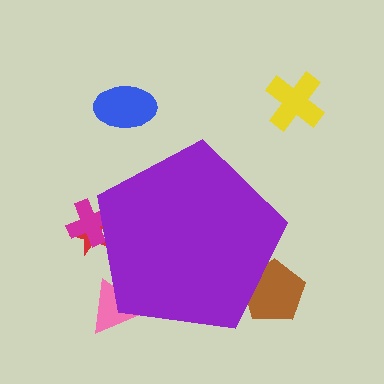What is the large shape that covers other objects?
A purple pentagon.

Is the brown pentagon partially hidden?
Yes, the brown pentagon is partially hidden behind the purple pentagon.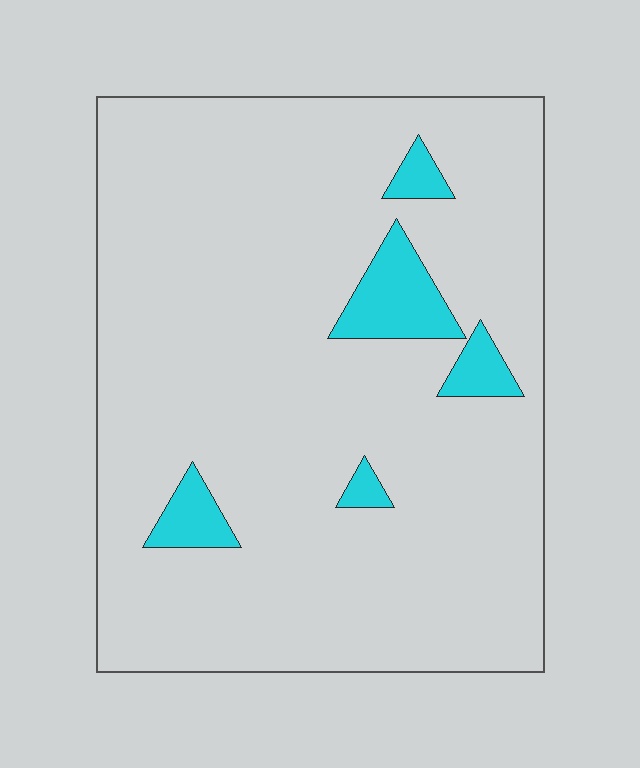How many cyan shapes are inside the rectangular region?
5.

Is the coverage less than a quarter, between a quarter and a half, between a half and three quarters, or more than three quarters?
Less than a quarter.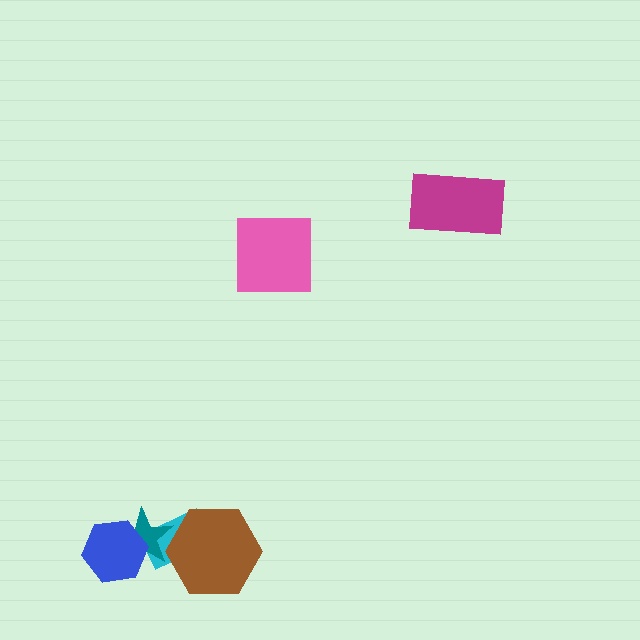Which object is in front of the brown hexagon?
The teal star is in front of the brown hexagon.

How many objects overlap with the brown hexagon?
2 objects overlap with the brown hexagon.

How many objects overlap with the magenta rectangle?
0 objects overlap with the magenta rectangle.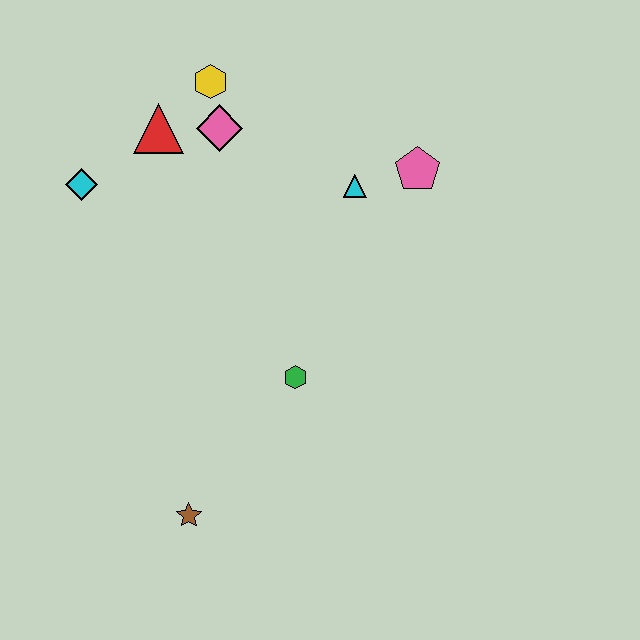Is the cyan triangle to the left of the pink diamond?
No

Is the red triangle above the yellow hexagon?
No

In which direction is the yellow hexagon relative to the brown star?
The yellow hexagon is above the brown star.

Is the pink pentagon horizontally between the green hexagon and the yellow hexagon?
No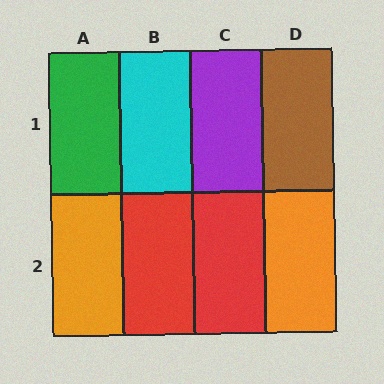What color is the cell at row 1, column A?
Green.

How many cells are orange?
2 cells are orange.